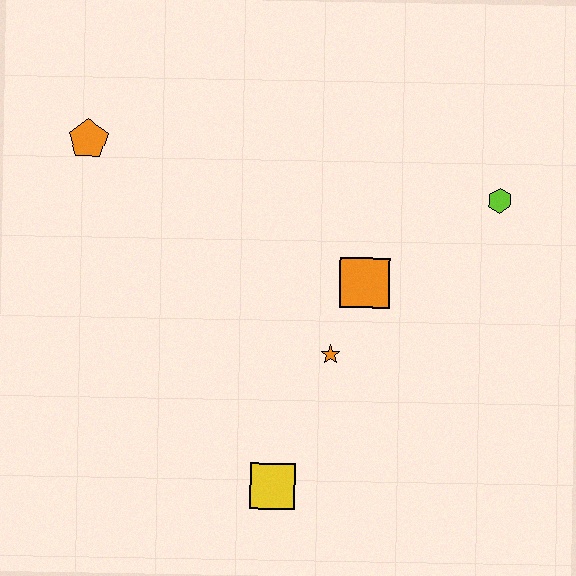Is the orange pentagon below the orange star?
No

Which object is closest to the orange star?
The orange square is closest to the orange star.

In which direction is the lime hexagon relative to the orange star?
The lime hexagon is to the right of the orange star.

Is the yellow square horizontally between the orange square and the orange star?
No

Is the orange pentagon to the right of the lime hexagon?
No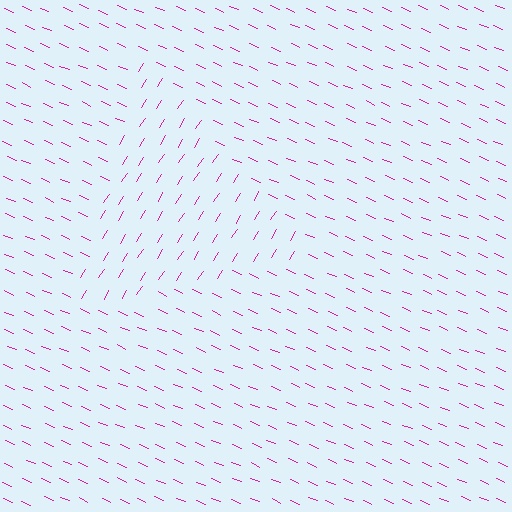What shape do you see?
I see a triangle.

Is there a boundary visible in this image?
Yes, there is a texture boundary formed by a change in line orientation.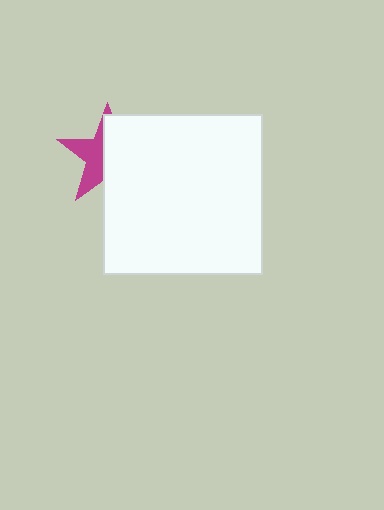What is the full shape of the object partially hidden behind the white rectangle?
The partially hidden object is a magenta star.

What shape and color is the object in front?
The object in front is a white rectangle.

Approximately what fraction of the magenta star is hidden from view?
Roughly 57% of the magenta star is hidden behind the white rectangle.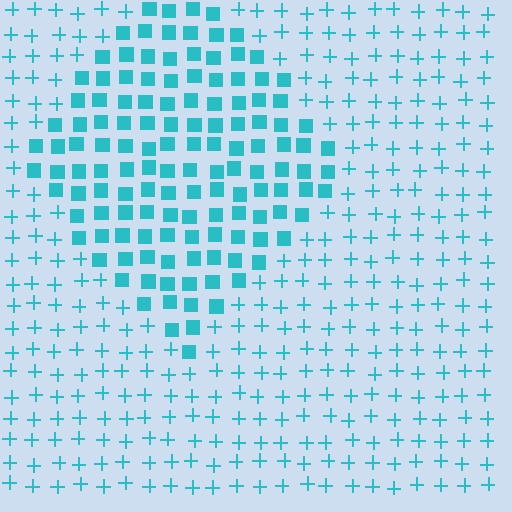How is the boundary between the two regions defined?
The boundary is defined by a change in element shape: squares inside vs. plus signs outside. All elements share the same color and spacing.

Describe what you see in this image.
The image is filled with small cyan elements arranged in a uniform grid. A diamond-shaped region contains squares, while the surrounding area contains plus signs. The boundary is defined purely by the change in element shape.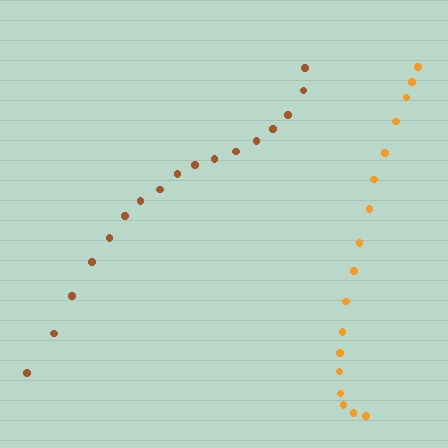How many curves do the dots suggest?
There are 2 distinct paths.